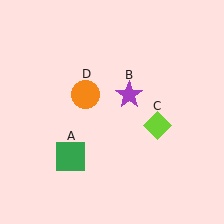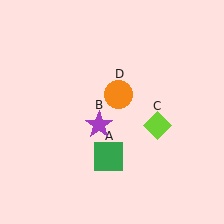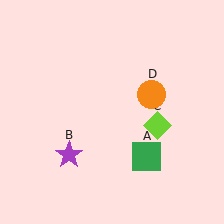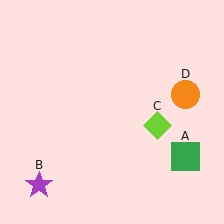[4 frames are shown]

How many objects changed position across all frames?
3 objects changed position: green square (object A), purple star (object B), orange circle (object D).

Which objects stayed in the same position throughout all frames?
Lime diamond (object C) remained stationary.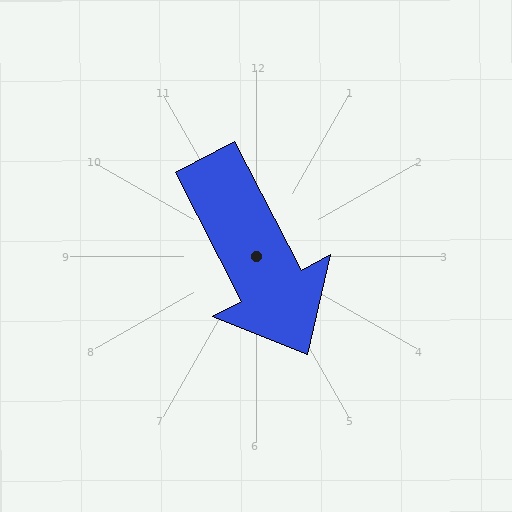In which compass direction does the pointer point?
Southeast.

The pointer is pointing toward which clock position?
Roughly 5 o'clock.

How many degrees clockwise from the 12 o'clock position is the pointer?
Approximately 153 degrees.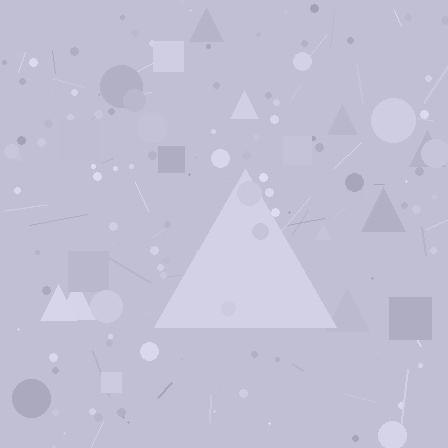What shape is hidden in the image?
A triangle is hidden in the image.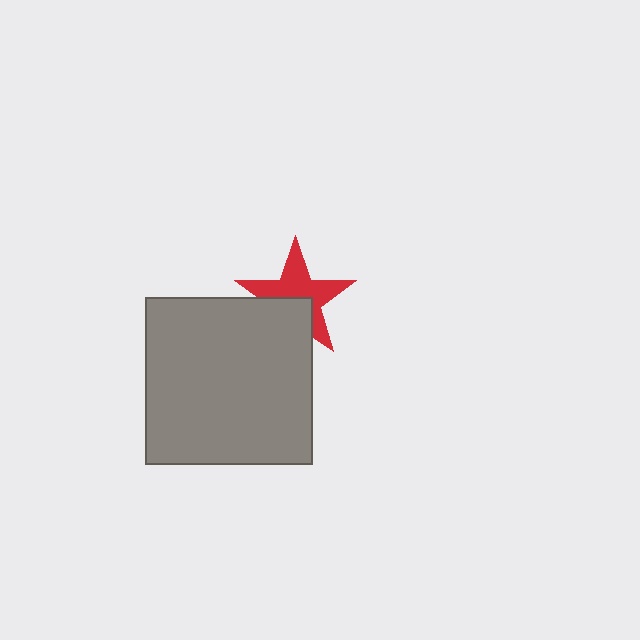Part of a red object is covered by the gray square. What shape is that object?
It is a star.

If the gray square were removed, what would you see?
You would see the complete red star.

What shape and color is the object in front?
The object in front is a gray square.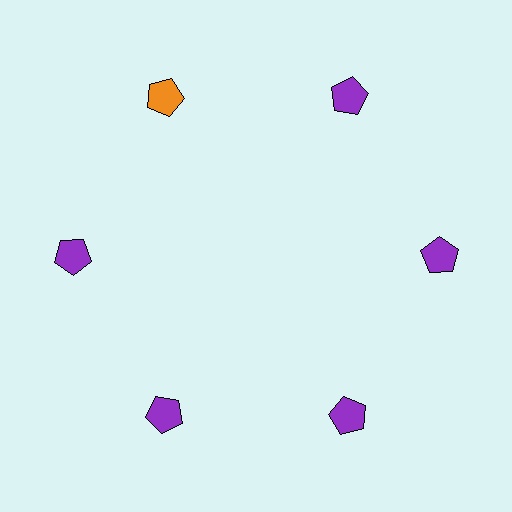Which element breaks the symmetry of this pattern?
The orange pentagon at roughly the 11 o'clock position breaks the symmetry. All other shapes are purple pentagons.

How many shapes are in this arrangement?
There are 6 shapes arranged in a ring pattern.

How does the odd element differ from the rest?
It has a different color: orange instead of purple.